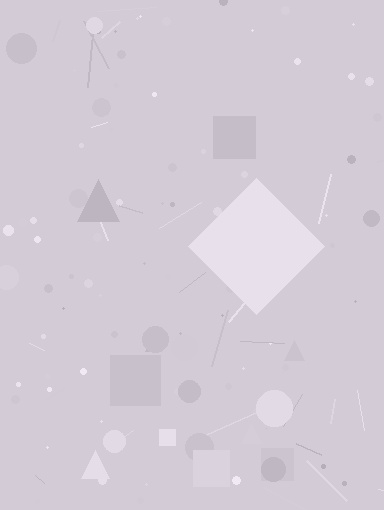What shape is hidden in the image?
A diamond is hidden in the image.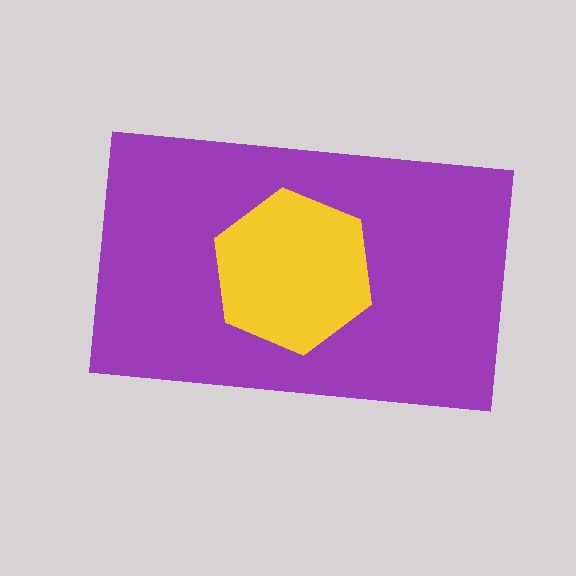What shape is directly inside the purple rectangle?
The yellow hexagon.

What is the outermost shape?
The purple rectangle.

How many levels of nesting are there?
2.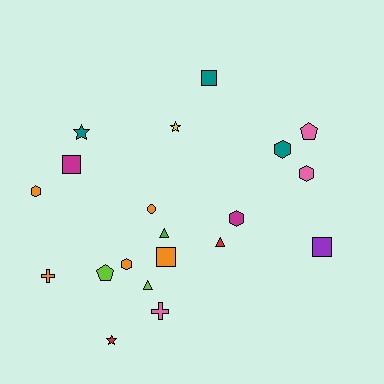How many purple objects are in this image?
There is 1 purple object.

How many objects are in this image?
There are 20 objects.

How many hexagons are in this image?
There are 5 hexagons.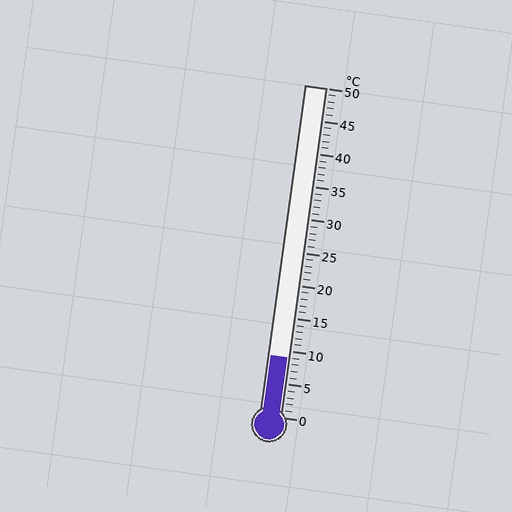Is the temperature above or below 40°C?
The temperature is below 40°C.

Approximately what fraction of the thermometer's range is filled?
The thermometer is filled to approximately 20% of its range.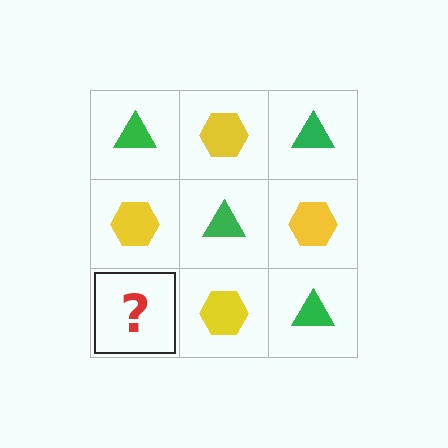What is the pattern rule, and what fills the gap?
The rule is that it alternates green triangle and yellow hexagon in a checkerboard pattern. The gap should be filled with a green triangle.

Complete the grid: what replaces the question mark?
The question mark should be replaced with a green triangle.